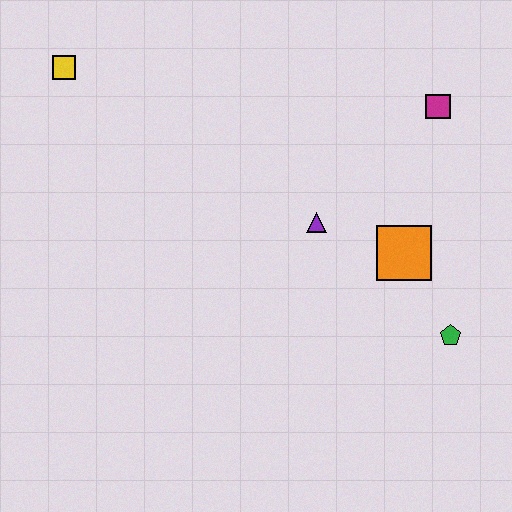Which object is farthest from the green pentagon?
The yellow square is farthest from the green pentagon.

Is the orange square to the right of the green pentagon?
No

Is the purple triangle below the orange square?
No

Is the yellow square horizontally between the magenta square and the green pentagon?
No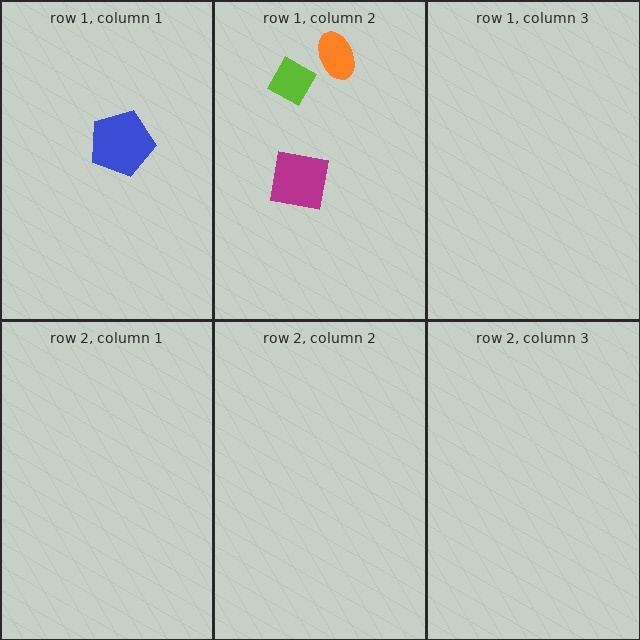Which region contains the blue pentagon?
The row 1, column 1 region.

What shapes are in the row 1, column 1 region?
The blue pentagon.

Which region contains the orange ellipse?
The row 1, column 2 region.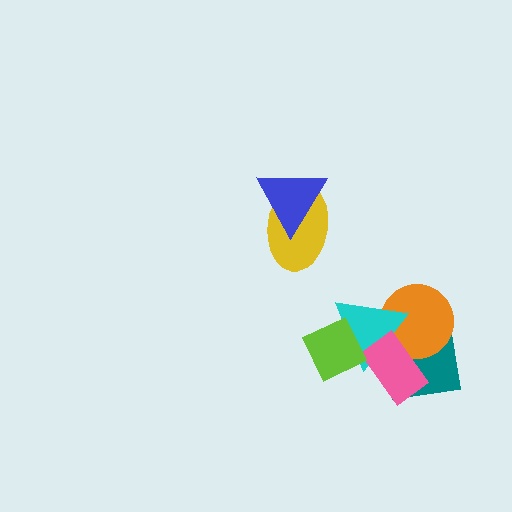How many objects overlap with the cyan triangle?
4 objects overlap with the cyan triangle.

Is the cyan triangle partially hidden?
Yes, it is partially covered by another shape.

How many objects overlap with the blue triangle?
1 object overlaps with the blue triangle.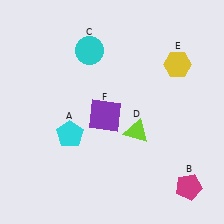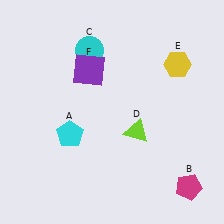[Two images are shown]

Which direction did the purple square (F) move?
The purple square (F) moved up.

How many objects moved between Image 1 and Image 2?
1 object moved between the two images.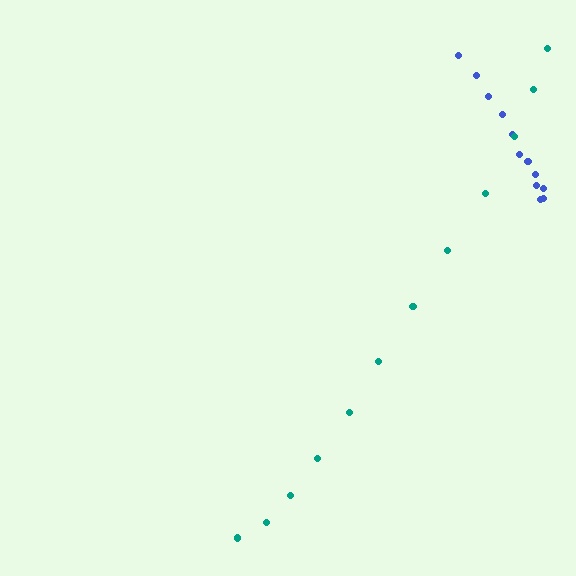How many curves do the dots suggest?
There are 2 distinct paths.